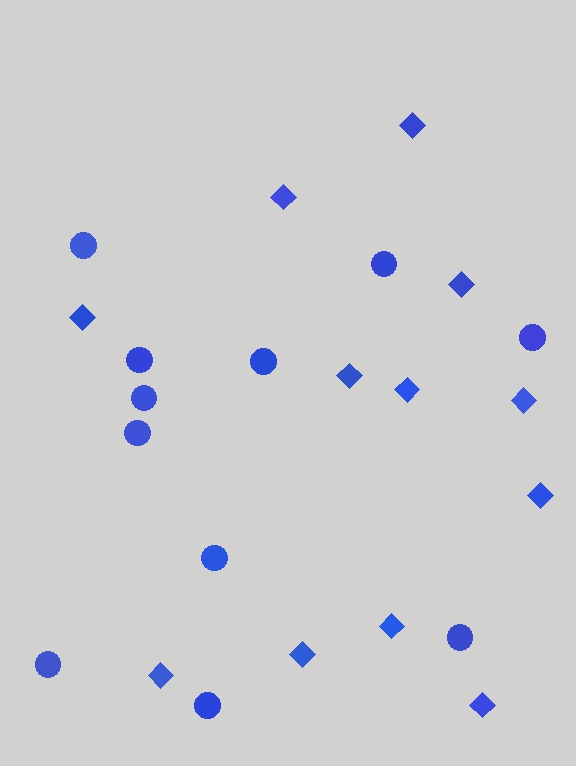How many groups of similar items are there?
There are 2 groups: one group of circles (11) and one group of diamonds (12).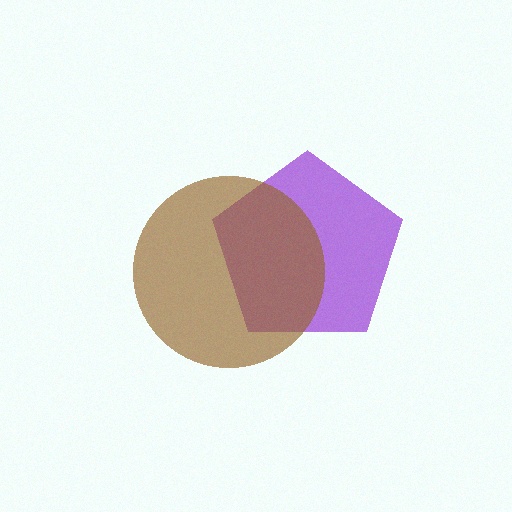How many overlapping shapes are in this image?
There are 2 overlapping shapes in the image.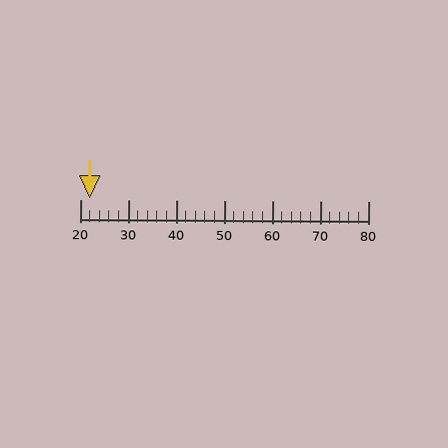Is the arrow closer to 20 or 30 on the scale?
The arrow is closer to 20.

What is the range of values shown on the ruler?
The ruler shows values from 20 to 80.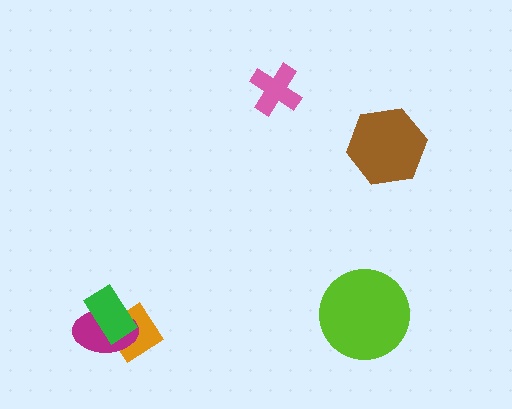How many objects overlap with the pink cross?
0 objects overlap with the pink cross.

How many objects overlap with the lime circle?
0 objects overlap with the lime circle.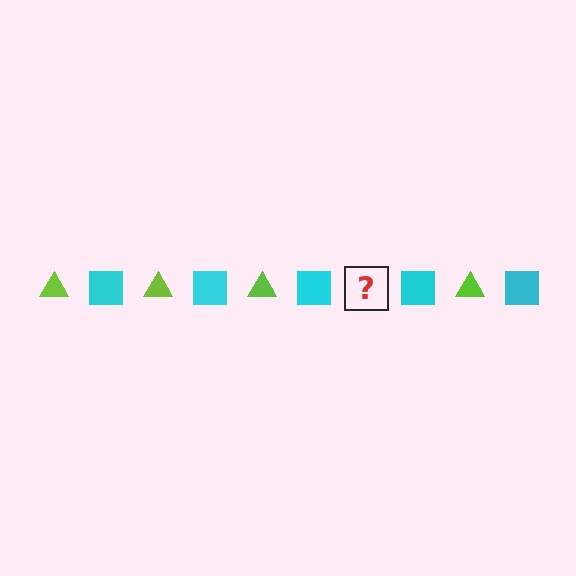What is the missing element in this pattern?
The missing element is a lime triangle.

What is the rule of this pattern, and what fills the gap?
The rule is that the pattern alternates between lime triangle and cyan square. The gap should be filled with a lime triangle.